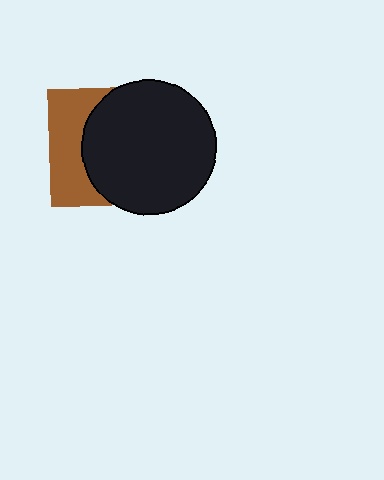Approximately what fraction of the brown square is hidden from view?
Roughly 64% of the brown square is hidden behind the black circle.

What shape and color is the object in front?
The object in front is a black circle.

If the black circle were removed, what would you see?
You would see the complete brown square.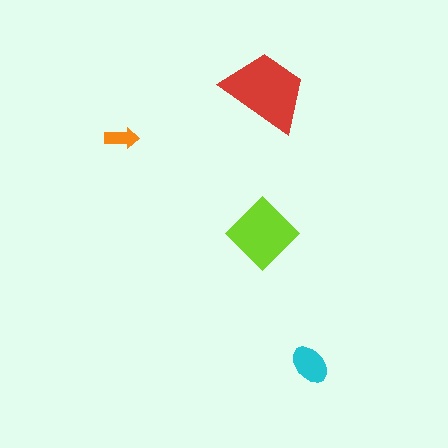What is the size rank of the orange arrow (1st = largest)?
4th.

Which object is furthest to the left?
The orange arrow is leftmost.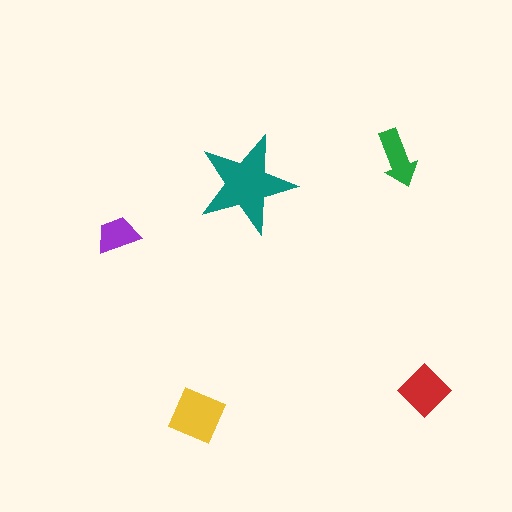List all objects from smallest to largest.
The purple trapezoid, the green arrow, the red diamond, the yellow square, the teal star.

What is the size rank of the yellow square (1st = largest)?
2nd.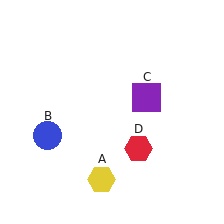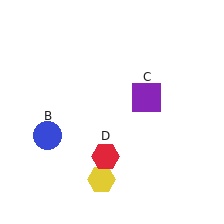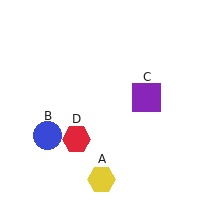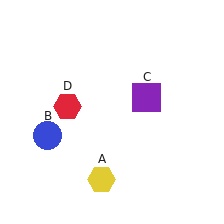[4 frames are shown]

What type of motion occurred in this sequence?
The red hexagon (object D) rotated clockwise around the center of the scene.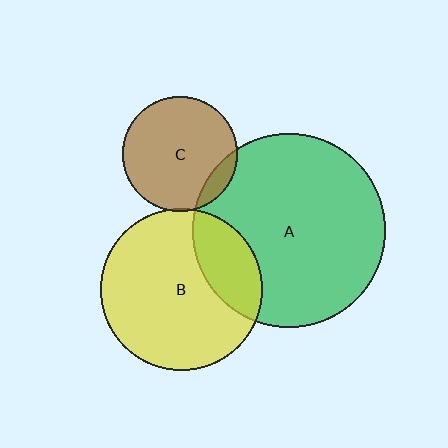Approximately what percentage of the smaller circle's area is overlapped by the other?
Approximately 25%.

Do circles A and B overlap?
Yes.